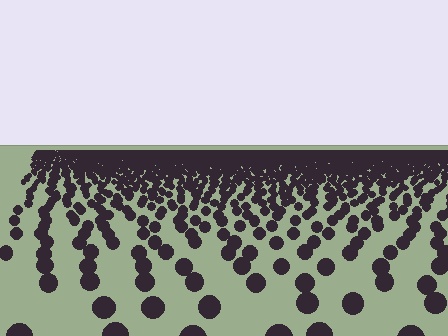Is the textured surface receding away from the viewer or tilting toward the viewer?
The surface is receding away from the viewer. Texture elements get smaller and denser toward the top.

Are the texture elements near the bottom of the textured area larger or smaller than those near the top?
Larger. Near the bottom, elements are closer to the viewer and appear at a bigger on-screen size.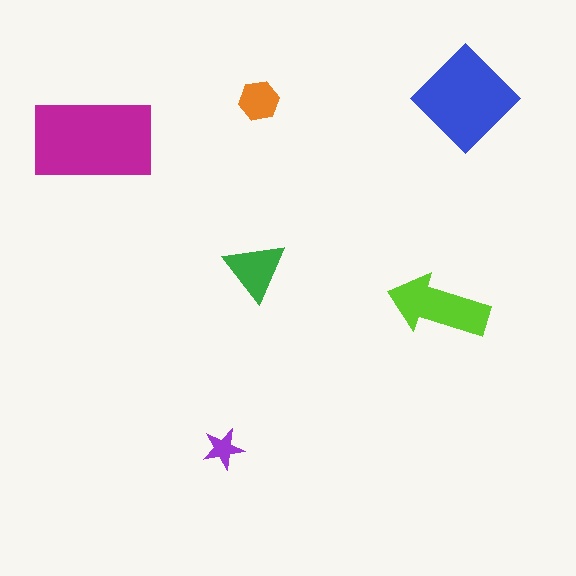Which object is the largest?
The magenta rectangle.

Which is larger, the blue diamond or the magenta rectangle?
The magenta rectangle.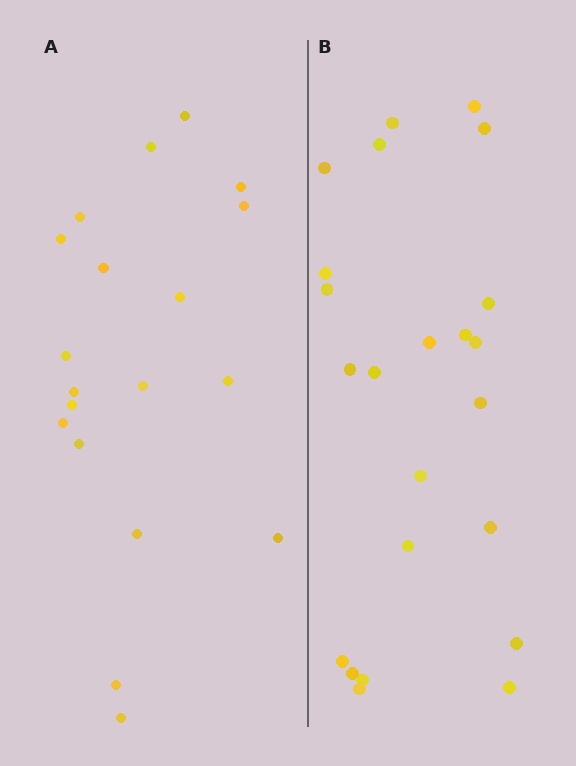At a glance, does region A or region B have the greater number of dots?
Region B (the right region) has more dots.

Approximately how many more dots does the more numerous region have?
Region B has about 4 more dots than region A.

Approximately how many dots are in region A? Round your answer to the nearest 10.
About 20 dots. (The exact count is 19, which rounds to 20.)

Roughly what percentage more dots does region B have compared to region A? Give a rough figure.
About 20% more.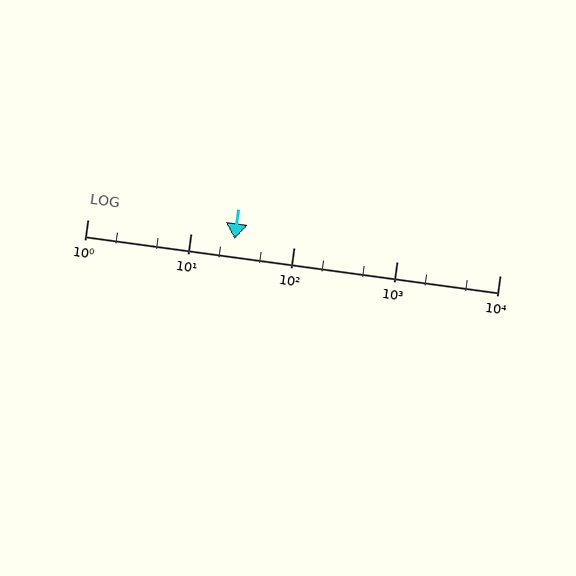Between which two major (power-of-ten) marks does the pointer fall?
The pointer is between 10 and 100.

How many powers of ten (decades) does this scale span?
The scale spans 4 decades, from 1 to 10000.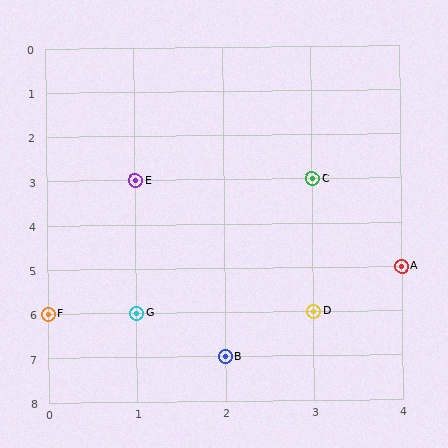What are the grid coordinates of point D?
Point D is at grid coordinates (3, 6).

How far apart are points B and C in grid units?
Points B and C are 1 column and 4 rows apart (about 4.1 grid units diagonally).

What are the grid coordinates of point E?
Point E is at grid coordinates (1, 3).